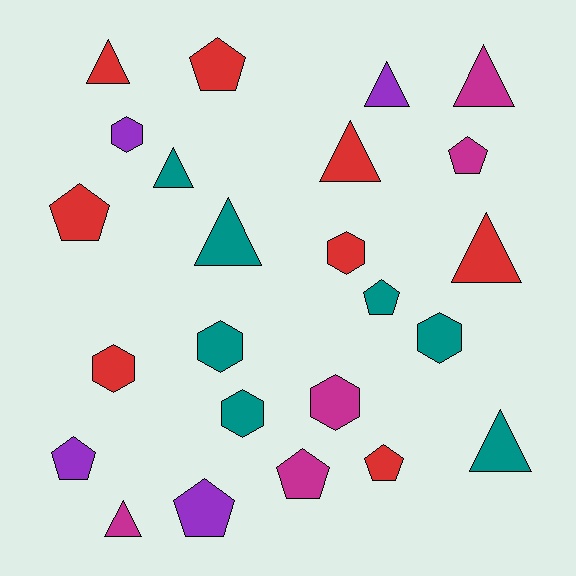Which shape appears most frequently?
Triangle, with 9 objects.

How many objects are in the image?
There are 24 objects.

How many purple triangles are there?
There is 1 purple triangle.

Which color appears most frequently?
Red, with 8 objects.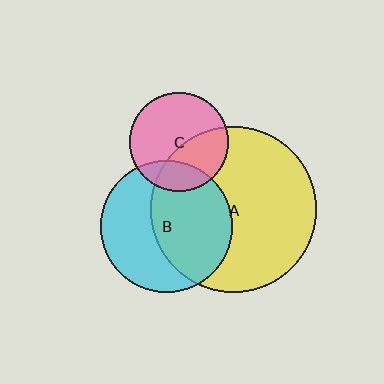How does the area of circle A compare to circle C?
Approximately 2.8 times.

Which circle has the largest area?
Circle A (yellow).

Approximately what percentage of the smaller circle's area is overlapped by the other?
Approximately 40%.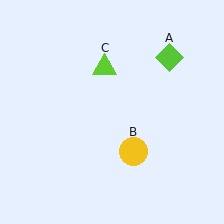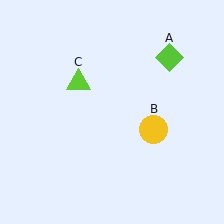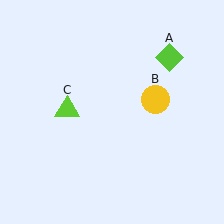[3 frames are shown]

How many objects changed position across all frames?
2 objects changed position: yellow circle (object B), lime triangle (object C).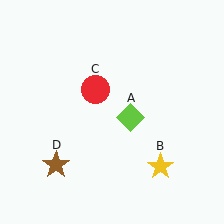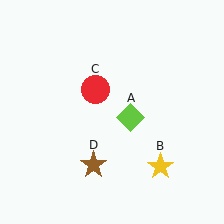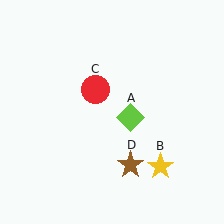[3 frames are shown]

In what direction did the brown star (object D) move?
The brown star (object D) moved right.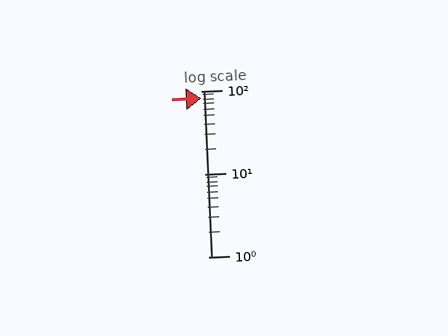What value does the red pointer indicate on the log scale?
The pointer indicates approximately 82.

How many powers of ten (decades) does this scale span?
The scale spans 2 decades, from 1 to 100.